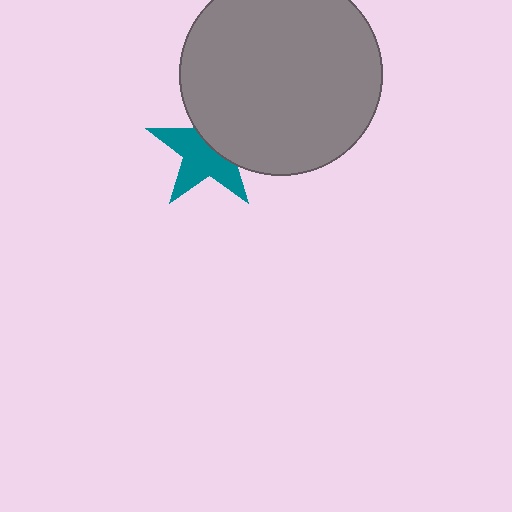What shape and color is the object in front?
The object in front is a gray circle.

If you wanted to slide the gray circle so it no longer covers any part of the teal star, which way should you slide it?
Slide it toward the upper-right — that is the most direct way to separate the two shapes.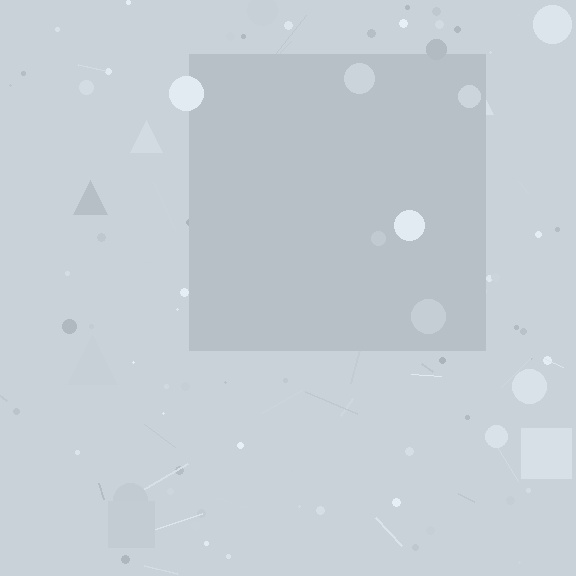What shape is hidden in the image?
A square is hidden in the image.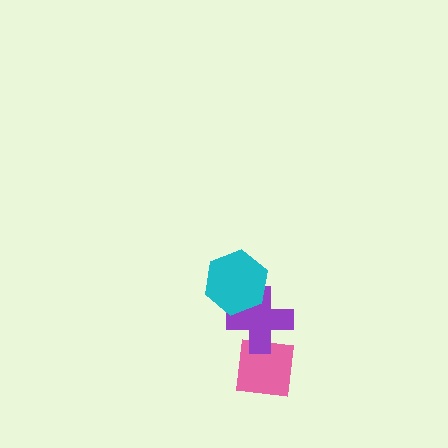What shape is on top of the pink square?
The purple cross is on top of the pink square.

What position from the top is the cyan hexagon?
The cyan hexagon is 1st from the top.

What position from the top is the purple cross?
The purple cross is 2nd from the top.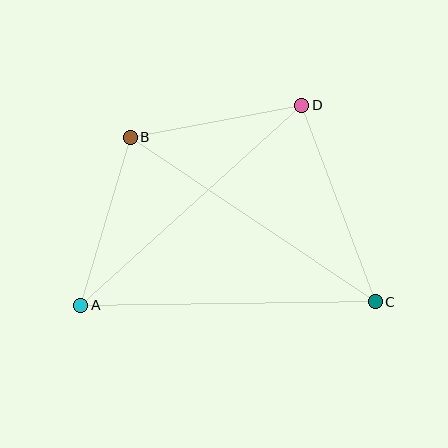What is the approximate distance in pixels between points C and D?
The distance between C and D is approximately 210 pixels.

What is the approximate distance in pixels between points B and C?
The distance between B and C is approximately 295 pixels.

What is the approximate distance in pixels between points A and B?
The distance between A and B is approximately 175 pixels.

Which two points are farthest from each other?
Points A and D are farthest from each other.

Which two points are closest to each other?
Points B and D are closest to each other.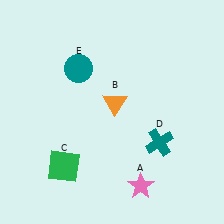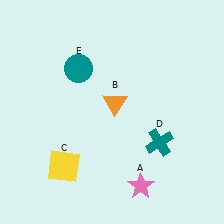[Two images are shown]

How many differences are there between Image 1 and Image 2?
There is 1 difference between the two images.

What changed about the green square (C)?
In Image 1, C is green. In Image 2, it changed to yellow.